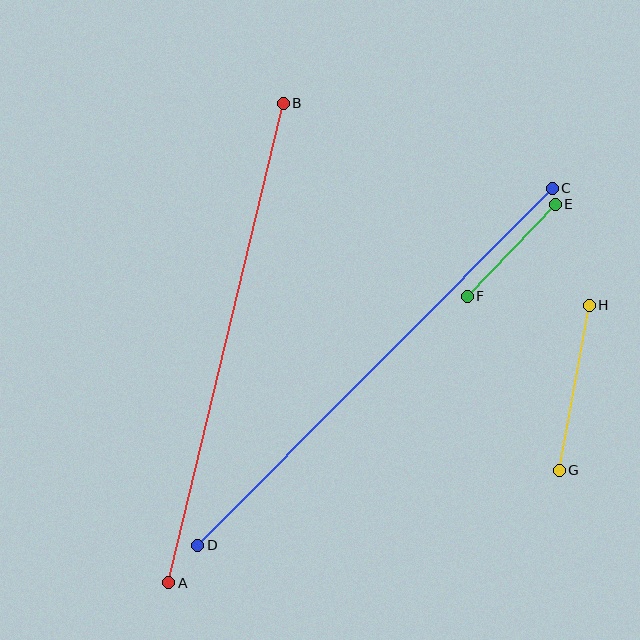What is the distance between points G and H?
The distance is approximately 167 pixels.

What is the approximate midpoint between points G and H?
The midpoint is at approximately (574, 388) pixels.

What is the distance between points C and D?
The distance is approximately 503 pixels.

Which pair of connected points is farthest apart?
Points C and D are farthest apart.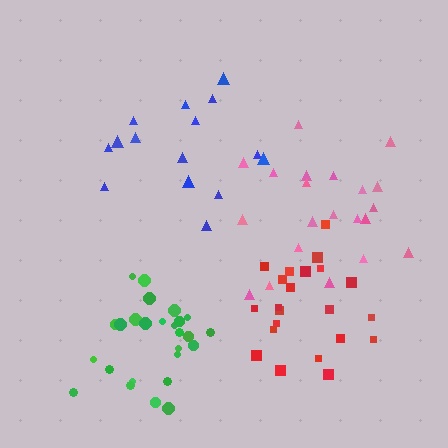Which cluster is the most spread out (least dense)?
Pink.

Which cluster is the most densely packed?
Green.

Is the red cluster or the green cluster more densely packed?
Green.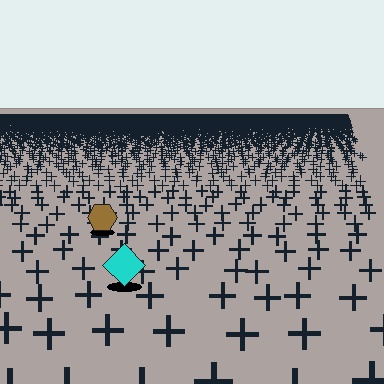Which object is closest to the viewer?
The cyan diamond is closest. The texture marks near it are larger and more spread out.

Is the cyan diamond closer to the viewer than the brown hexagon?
Yes. The cyan diamond is closer — you can tell from the texture gradient: the ground texture is coarser near it.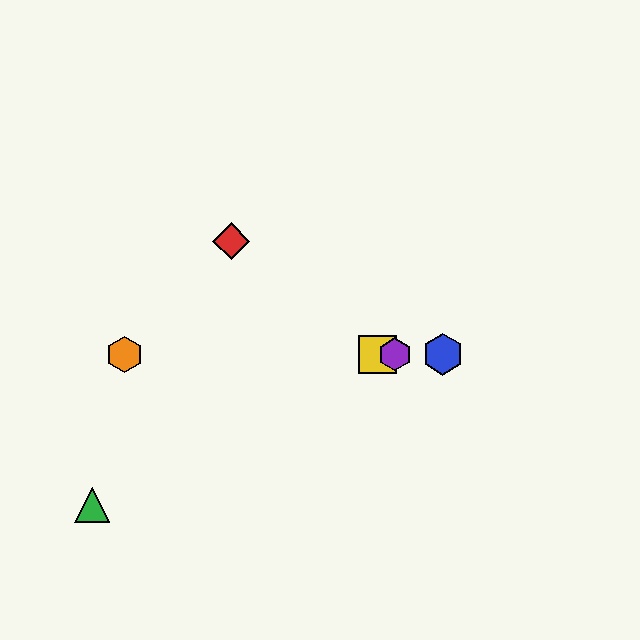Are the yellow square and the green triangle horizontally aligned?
No, the yellow square is at y≈354 and the green triangle is at y≈505.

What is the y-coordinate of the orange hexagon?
The orange hexagon is at y≈354.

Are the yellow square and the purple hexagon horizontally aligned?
Yes, both are at y≈354.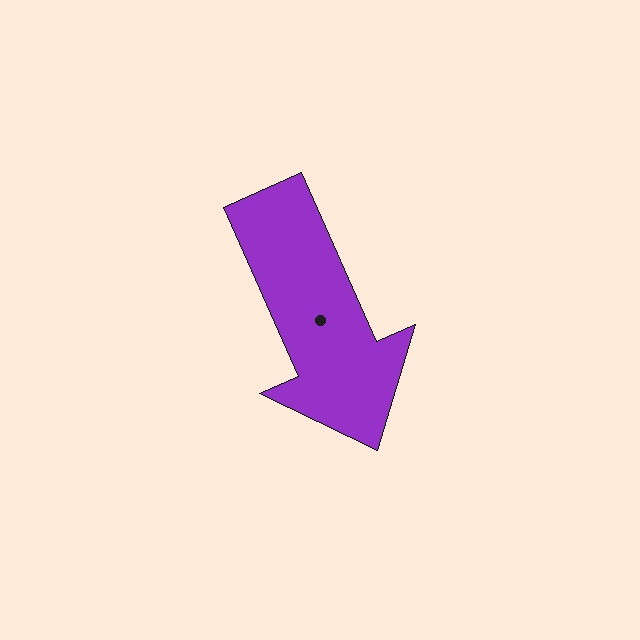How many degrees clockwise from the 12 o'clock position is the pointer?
Approximately 156 degrees.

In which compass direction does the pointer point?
Southeast.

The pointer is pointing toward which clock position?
Roughly 5 o'clock.